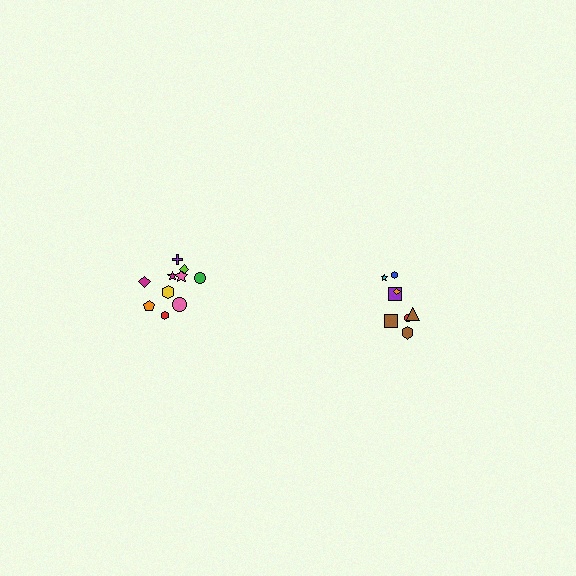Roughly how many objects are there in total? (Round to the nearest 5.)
Roughly 20 objects in total.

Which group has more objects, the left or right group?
The left group.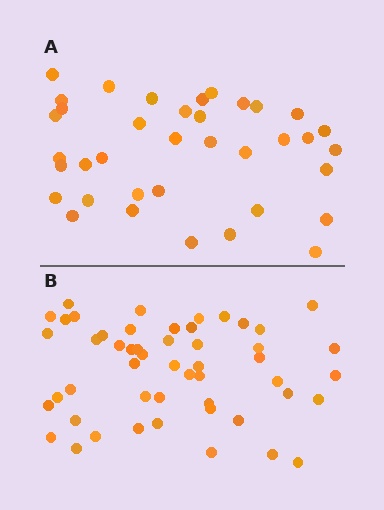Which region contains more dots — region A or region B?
Region B (the bottom region) has more dots.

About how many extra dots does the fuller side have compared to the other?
Region B has approximately 15 more dots than region A.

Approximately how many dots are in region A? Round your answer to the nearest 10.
About 40 dots. (The exact count is 37, which rounds to 40.)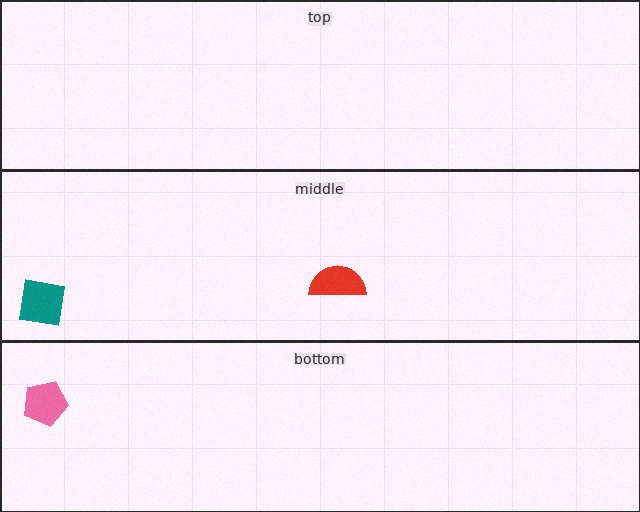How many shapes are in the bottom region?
1.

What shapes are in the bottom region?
The pink pentagon.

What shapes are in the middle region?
The red semicircle, the teal square.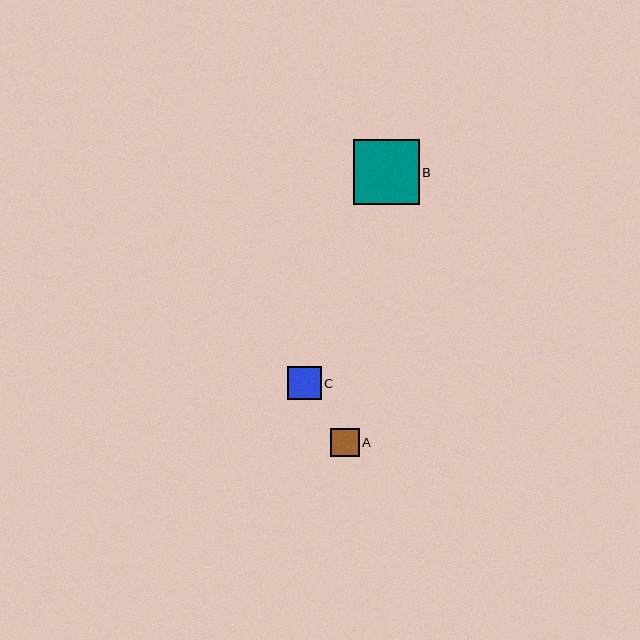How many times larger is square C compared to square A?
Square C is approximately 1.2 times the size of square A.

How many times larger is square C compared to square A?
Square C is approximately 1.2 times the size of square A.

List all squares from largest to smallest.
From largest to smallest: B, C, A.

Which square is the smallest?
Square A is the smallest with a size of approximately 28 pixels.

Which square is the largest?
Square B is the largest with a size of approximately 65 pixels.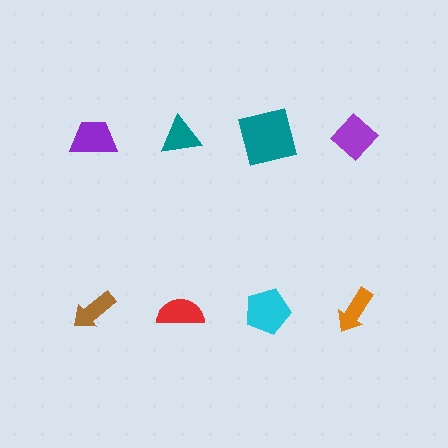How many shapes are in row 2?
4 shapes.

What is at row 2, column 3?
A cyan pentagon.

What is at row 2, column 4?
An orange arrow.